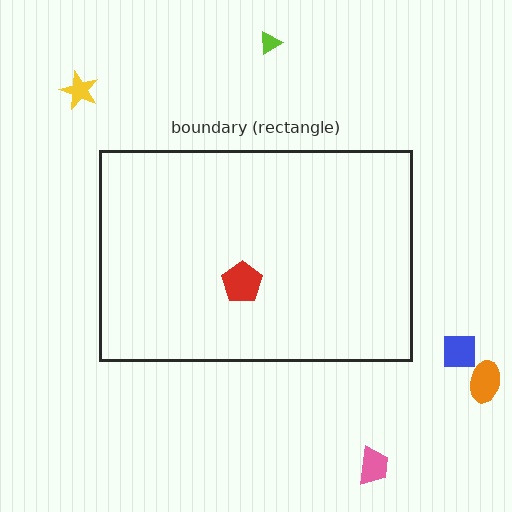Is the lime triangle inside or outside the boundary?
Outside.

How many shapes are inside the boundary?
1 inside, 5 outside.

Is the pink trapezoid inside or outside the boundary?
Outside.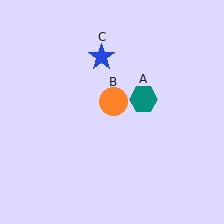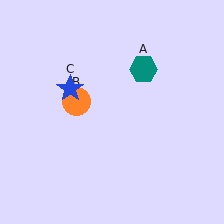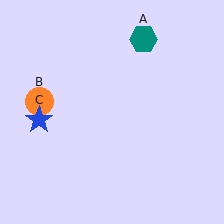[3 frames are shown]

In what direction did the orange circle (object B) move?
The orange circle (object B) moved left.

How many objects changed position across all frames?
3 objects changed position: teal hexagon (object A), orange circle (object B), blue star (object C).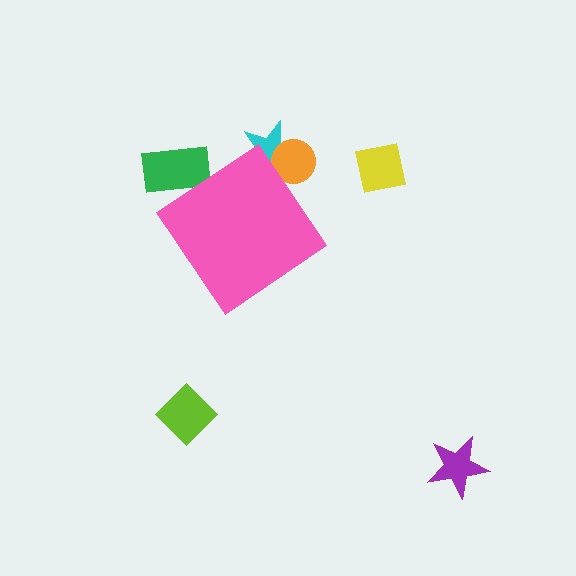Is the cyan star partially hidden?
Yes, the cyan star is partially hidden behind the pink diamond.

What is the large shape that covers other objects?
A pink diamond.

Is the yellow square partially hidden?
No, the yellow square is fully visible.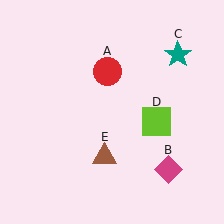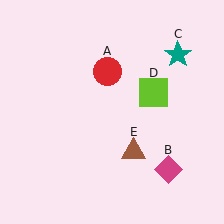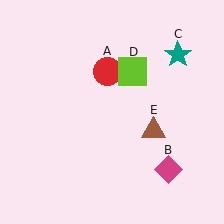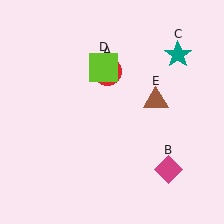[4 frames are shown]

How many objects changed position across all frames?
2 objects changed position: lime square (object D), brown triangle (object E).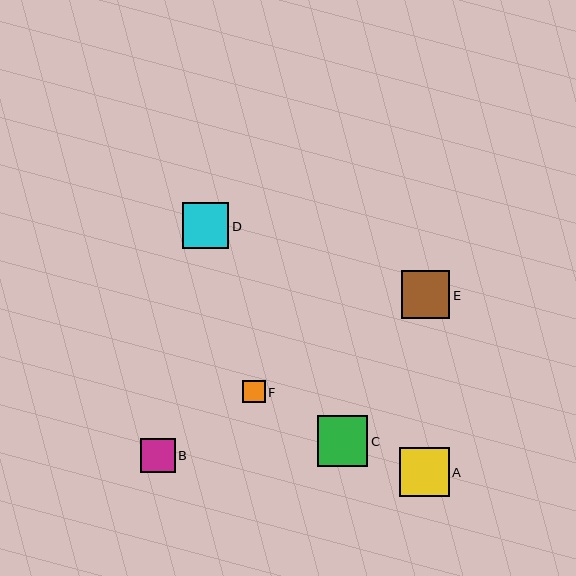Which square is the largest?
Square C is the largest with a size of approximately 51 pixels.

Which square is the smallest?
Square F is the smallest with a size of approximately 22 pixels.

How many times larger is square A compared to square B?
Square A is approximately 1.5 times the size of square B.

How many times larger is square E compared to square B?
Square E is approximately 1.4 times the size of square B.